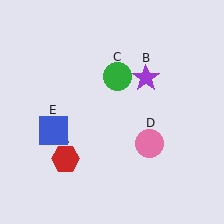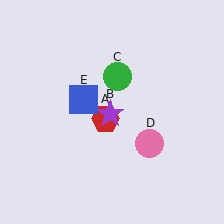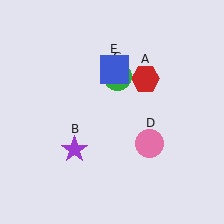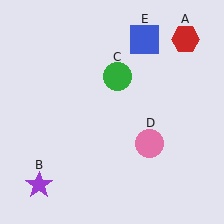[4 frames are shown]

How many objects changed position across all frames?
3 objects changed position: red hexagon (object A), purple star (object B), blue square (object E).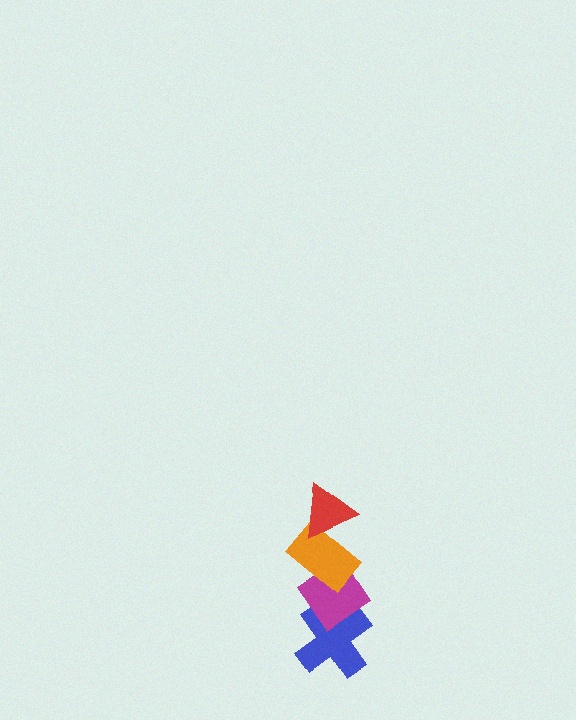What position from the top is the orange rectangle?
The orange rectangle is 2nd from the top.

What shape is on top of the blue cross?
The magenta diamond is on top of the blue cross.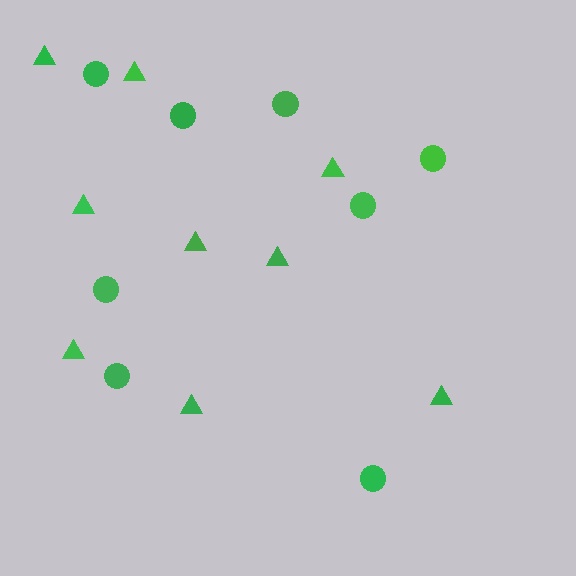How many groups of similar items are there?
There are 2 groups: one group of circles (8) and one group of triangles (9).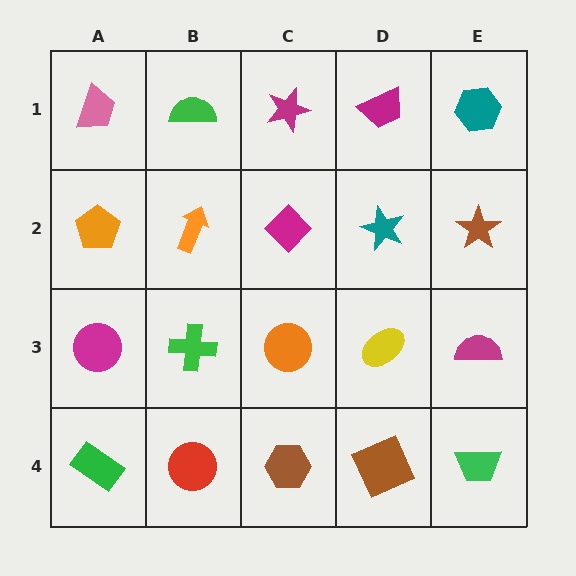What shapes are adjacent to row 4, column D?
A yellow ellipse (row 3, column D), a brown hexagon (row 4, column C), a green trapezoid (row 4, column E).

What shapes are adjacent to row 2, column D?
A magenta trapezoid (row 1, column D), a yellow ellipse (row 3, column D), a magenta diamond (row 2, column C), a brown star (row 2, column E).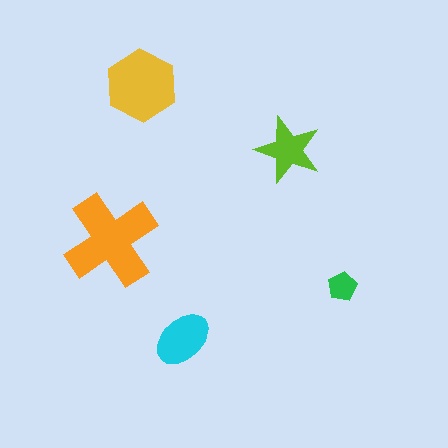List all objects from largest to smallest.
The orange cross, the yellow hexagon, the cyan ellipse, the lime star, the green pentagon.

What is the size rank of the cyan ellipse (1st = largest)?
3rd.